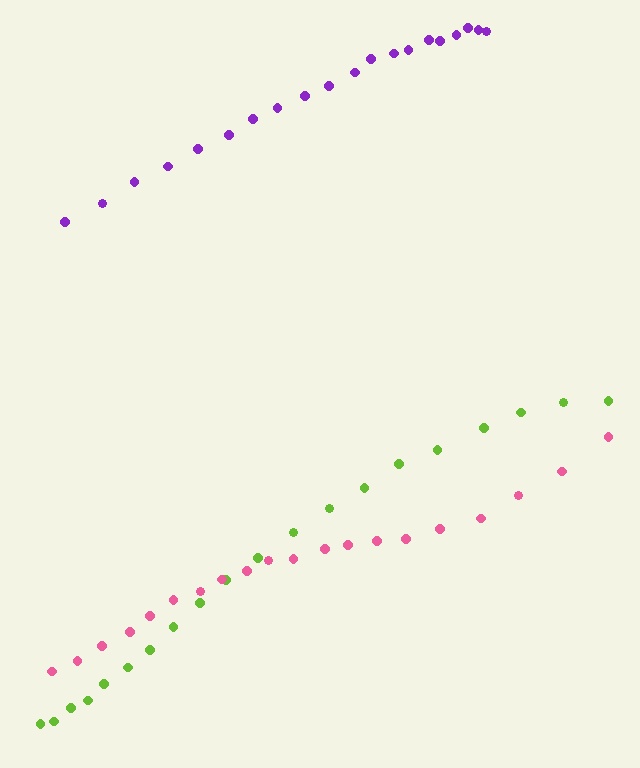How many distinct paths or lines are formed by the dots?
There are 3 distinct paths.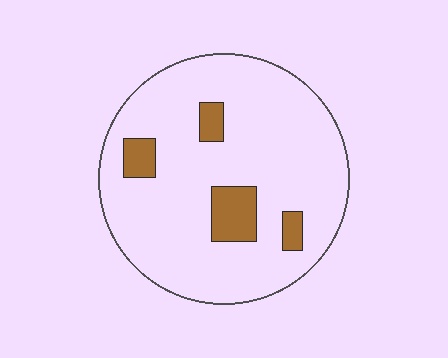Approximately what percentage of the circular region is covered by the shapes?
Approximately 10%.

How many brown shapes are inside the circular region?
4.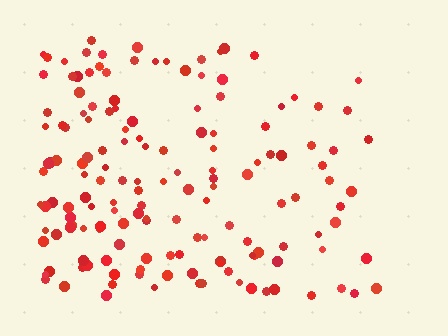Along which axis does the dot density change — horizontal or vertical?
Horizontal.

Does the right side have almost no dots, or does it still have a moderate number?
Still a moderate number, just noticeably fewer than the left.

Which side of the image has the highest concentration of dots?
The left.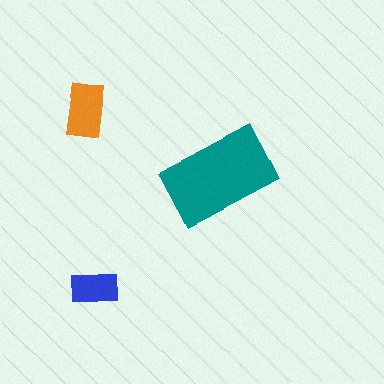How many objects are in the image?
There are 3 objects in the image.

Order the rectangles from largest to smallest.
the teal one, the orange one, the blue one.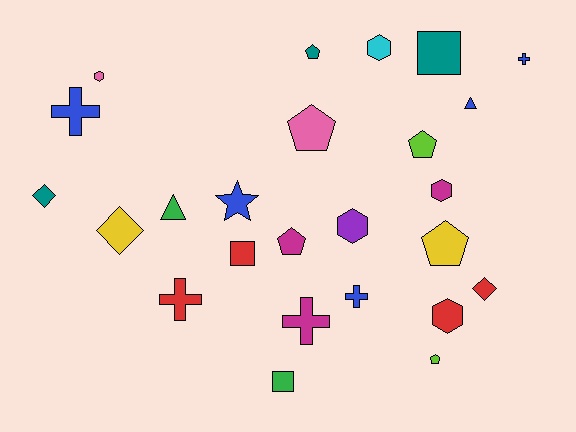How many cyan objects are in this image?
There is 1 cyan object.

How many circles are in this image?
There are no circles.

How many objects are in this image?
There are 25 objects.